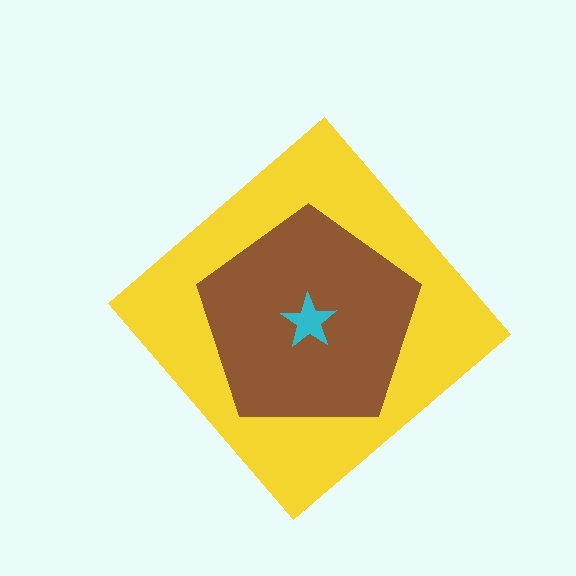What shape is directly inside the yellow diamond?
The brown pentagon.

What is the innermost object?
The cyan star.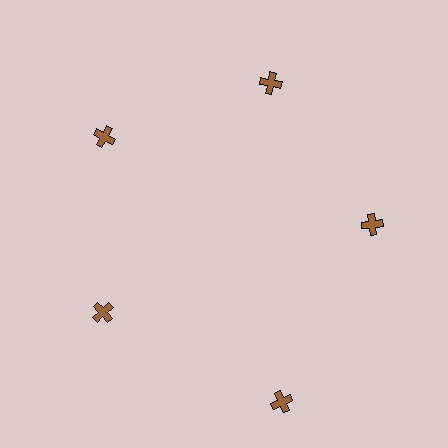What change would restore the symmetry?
The symmetry would be restored by moving it inward, back onto the ring so that all 5 crosses sit at equal angles and equal distance from the center.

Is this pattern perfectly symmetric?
No. The 5 brown crosses are arranged in a ring, but one element near the 5 o'clock position is pushed outward from the center, breaking the 5-fold rotational symmetry.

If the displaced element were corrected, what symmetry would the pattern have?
It would have 5-fold rotational symmetry — the pattern would map onto itself every 72 degrees.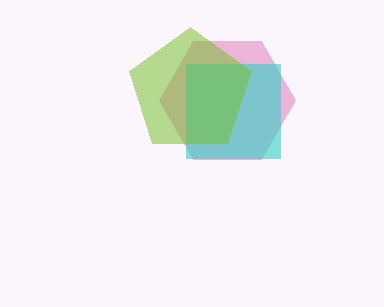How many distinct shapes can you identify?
There are 3 distinct shapes: a pink hexagon, a cyan square, a lime pentagon.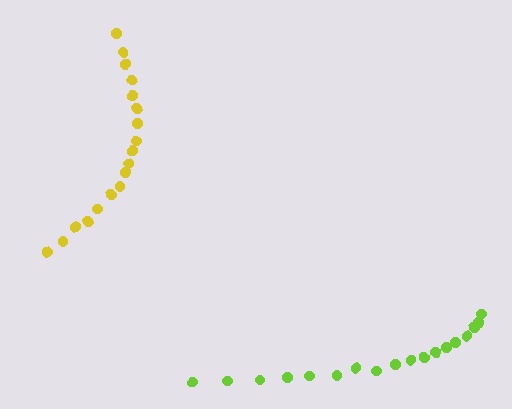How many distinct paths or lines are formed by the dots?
There are 2 distinct paths.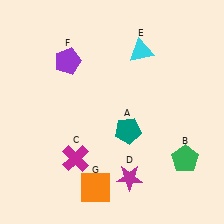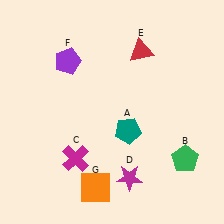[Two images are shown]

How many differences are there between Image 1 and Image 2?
There is 1 difference between the two images.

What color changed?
The triangle (E) changed from cyan in Image 1 to red in Image 2.